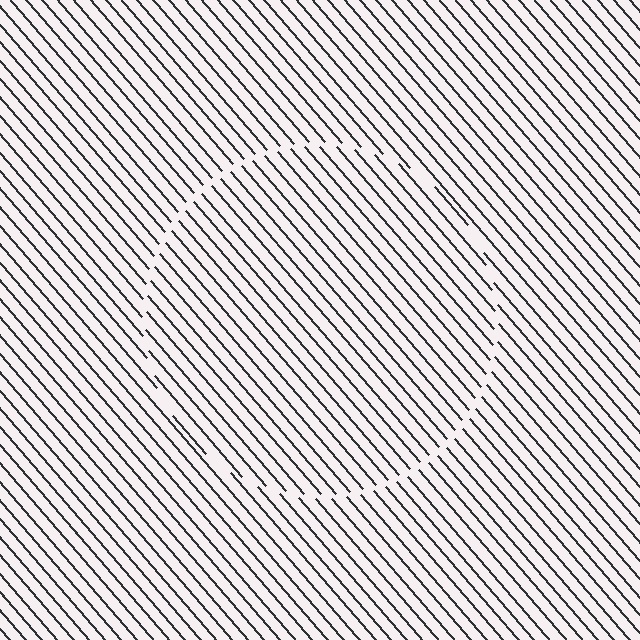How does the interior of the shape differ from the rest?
The interior of the shape contains the same grating, shifted by half a period — the contour is defined by the phase discontinuity where line-ends from the inner and outer gratings abut.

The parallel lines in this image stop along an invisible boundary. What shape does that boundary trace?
An illusory circle. The interior of the shape contains the same grating, shifted by half a period — the contour is defined by the phase discontinuity where line-ends from the inner and outer gratings abut.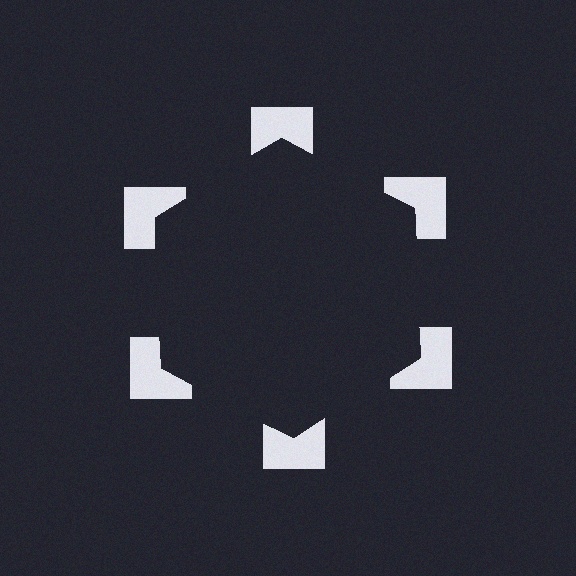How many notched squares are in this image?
There are 6 — one at each vertex of the illusory hexagon.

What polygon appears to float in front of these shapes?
An illusory hexagon — its edges are inferred from the aligned wedge cuts in the notched squares, not physically drawn.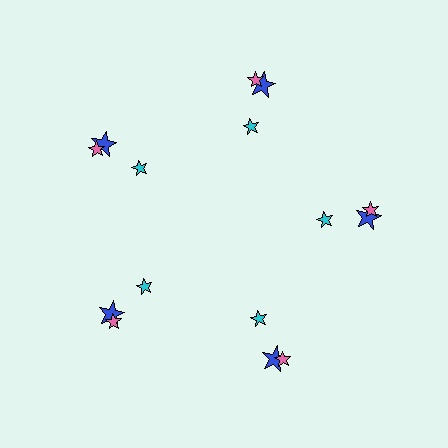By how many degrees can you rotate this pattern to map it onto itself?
The pattern maps onto itself every 72 degrees of rotation.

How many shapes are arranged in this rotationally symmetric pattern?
There are 15 shapes, arranged in 5 groups of 3.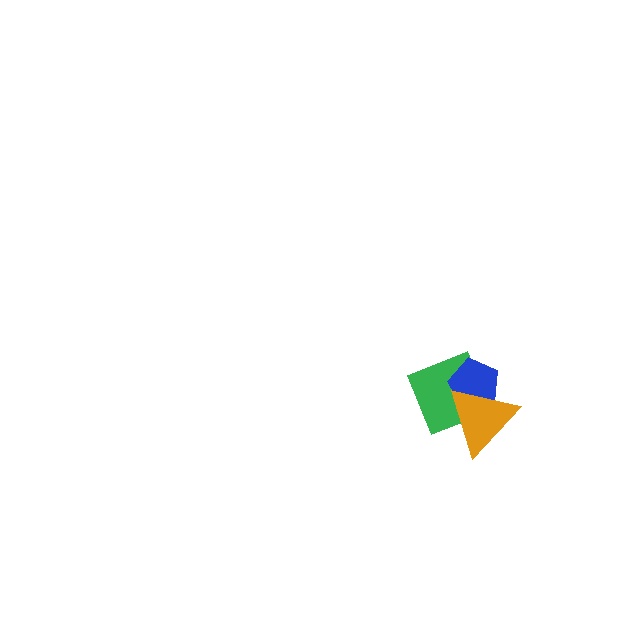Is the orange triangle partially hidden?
No, no other shape covers it.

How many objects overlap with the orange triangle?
2 objects overlap with the orange triangle.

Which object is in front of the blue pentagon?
The orange triangle is in front of the blue pentagon.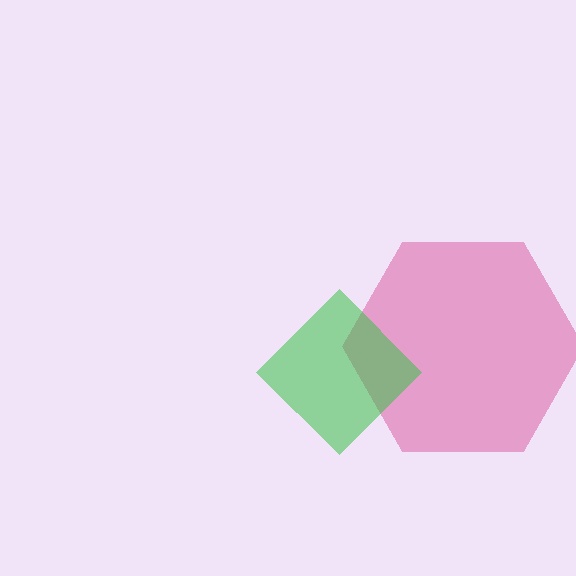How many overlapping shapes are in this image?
There are 2 overlapping shapes in the image.